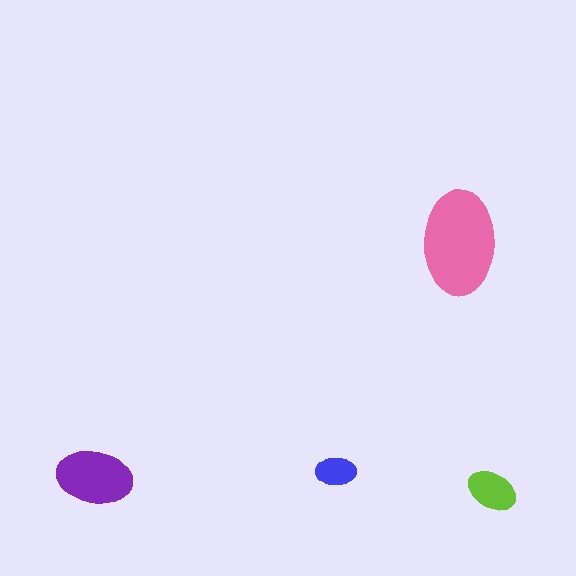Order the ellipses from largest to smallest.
the pink one, the purple one, the lime one, the blue one.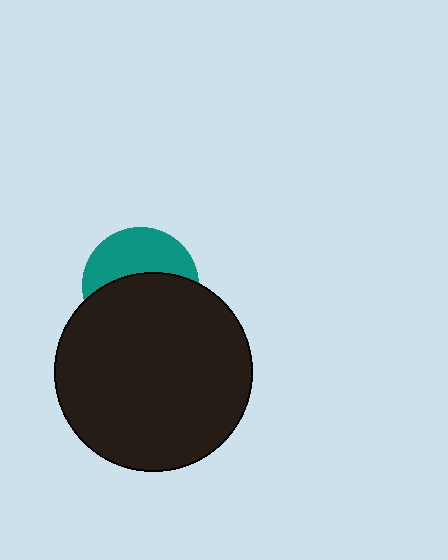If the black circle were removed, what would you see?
You would see the complete teal circle.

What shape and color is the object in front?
The object in front is a black circle.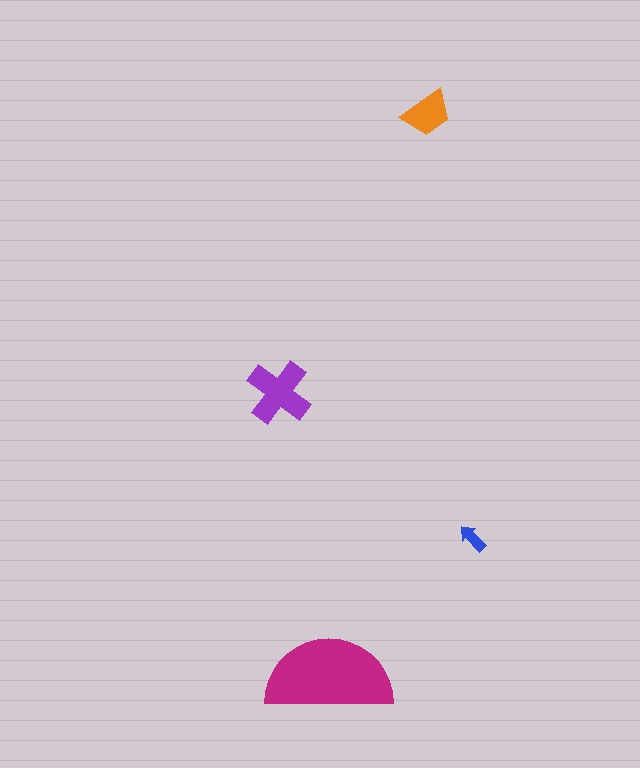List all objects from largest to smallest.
The magenta semicircle, the purple cross, the orange trapezoid, the blue arrow.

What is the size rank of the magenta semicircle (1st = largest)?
1st.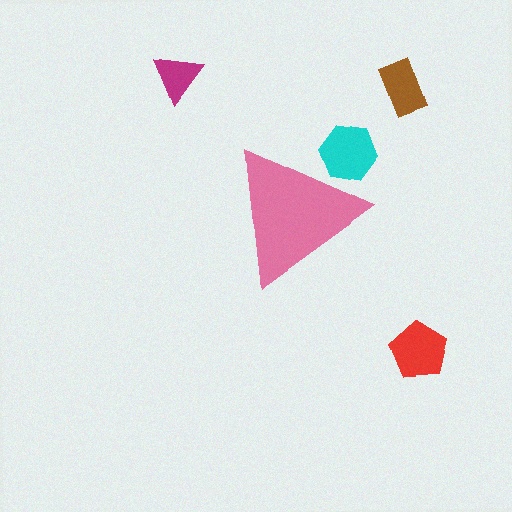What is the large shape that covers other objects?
A pink triangle.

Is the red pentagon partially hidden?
No, the red pentagon is fully visible.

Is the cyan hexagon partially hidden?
Yes, the cyan hexagon is partially hidden behind the pink triangle.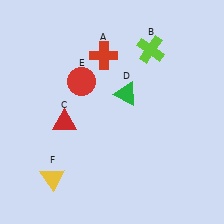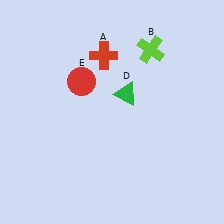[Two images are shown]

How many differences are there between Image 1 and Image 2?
There are 2 differences between the two images.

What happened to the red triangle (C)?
The red triangle (C) was removed in Image 2. It was in the bottom-left area of Image 1.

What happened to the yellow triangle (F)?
The yellow triangle (F) was removed in Image 2. It was in the bottom-left area of Image 1.